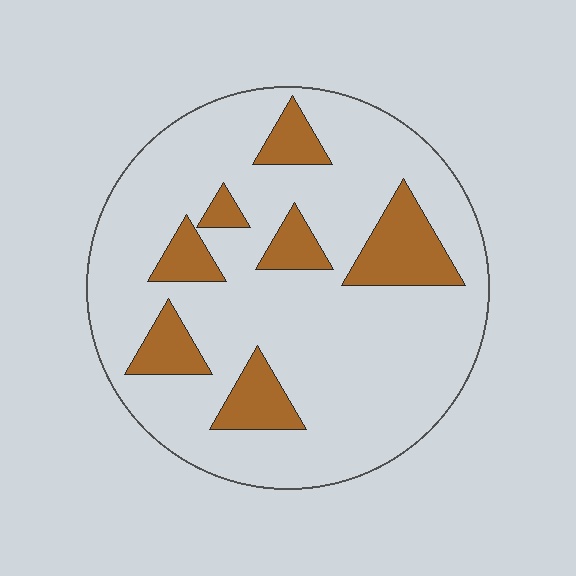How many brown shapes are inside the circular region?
7.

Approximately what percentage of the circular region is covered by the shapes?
Approximately 20%.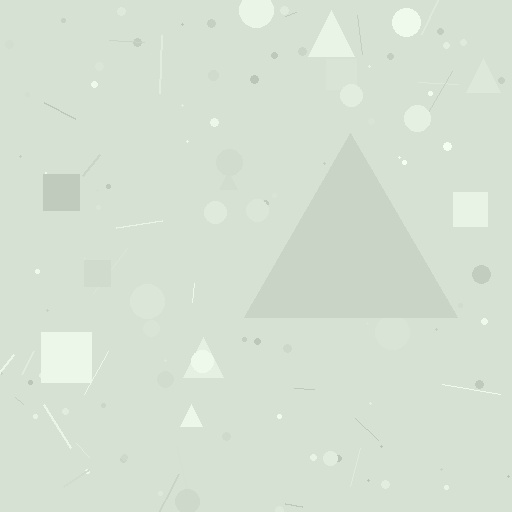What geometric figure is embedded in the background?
A triangle is embedded in the background.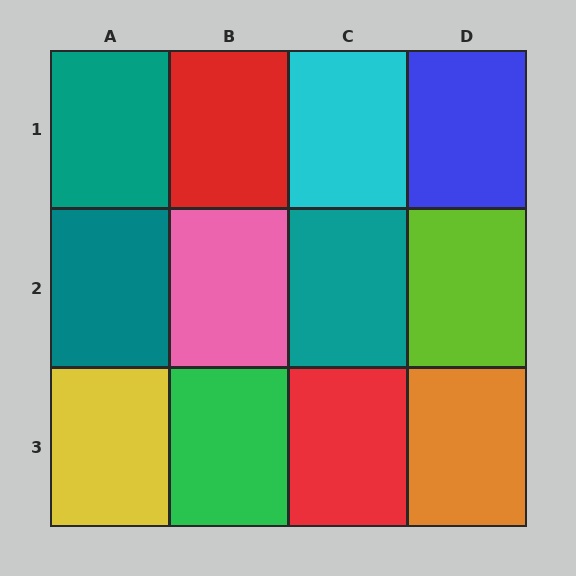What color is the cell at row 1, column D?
Blue.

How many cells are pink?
1 cell is pink.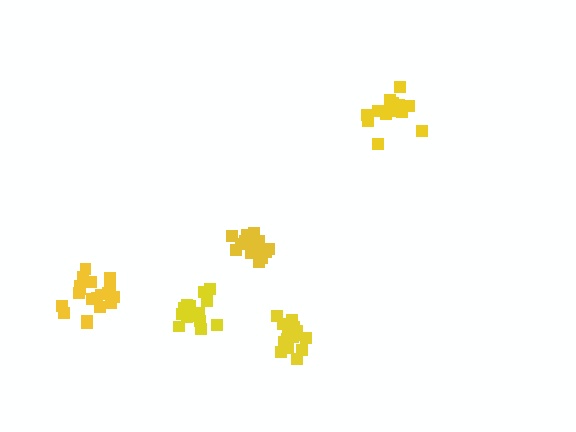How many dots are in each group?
Group 1: 19 dots, Group 2: 18 dots, Group 3: 13 dots, Group 4: 15 dots, Group 5: 19 dots (84 total).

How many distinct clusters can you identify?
There are 5 distinct clusters.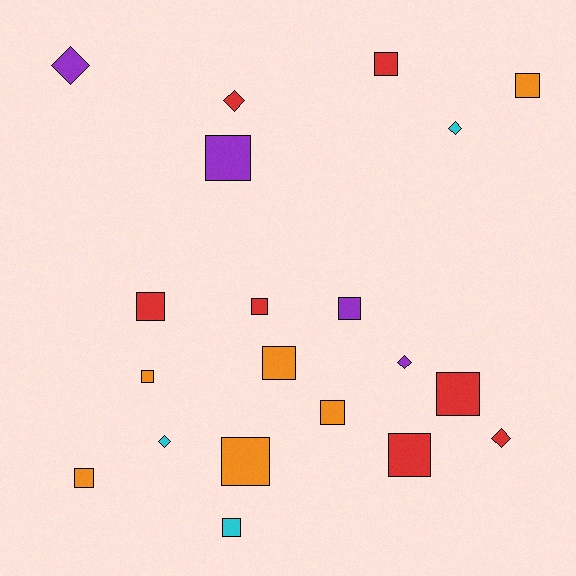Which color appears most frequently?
Red, with 7 objects.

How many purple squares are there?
There are 2 purple squares.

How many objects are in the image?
There are 20 objects.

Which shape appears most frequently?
Square, with 14 objects.